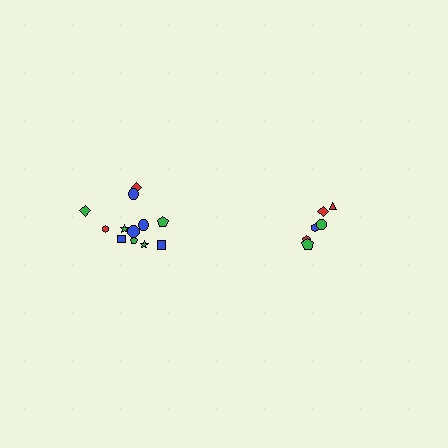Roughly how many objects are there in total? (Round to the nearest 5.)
Roughly 20 objects in total.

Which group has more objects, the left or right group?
The left group.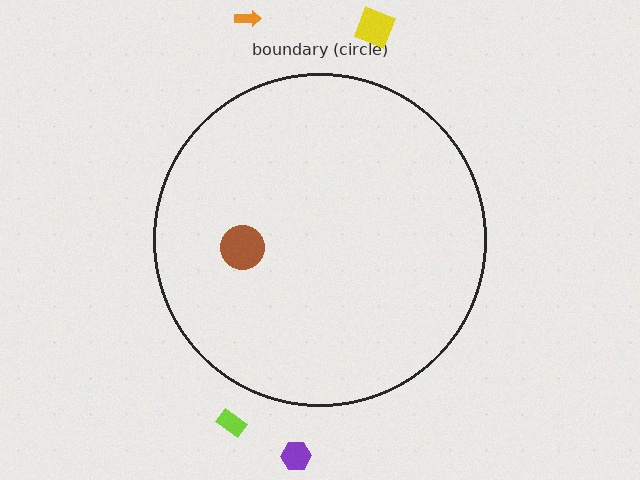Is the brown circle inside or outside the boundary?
Inside.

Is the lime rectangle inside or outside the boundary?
Outside.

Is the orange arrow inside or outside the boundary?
Outside.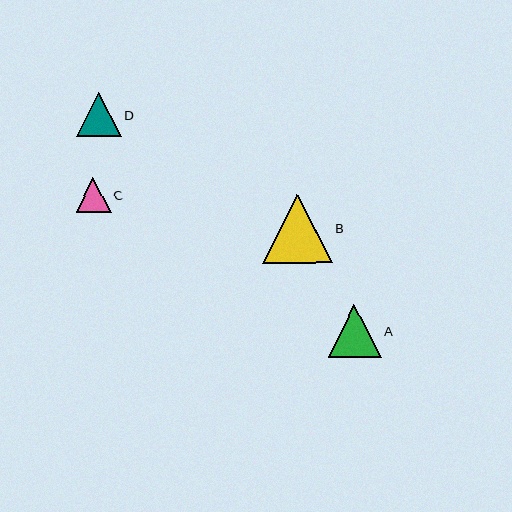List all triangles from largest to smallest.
From largest to smallest: B, A, D, C.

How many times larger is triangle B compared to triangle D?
Triangle B is approximately 1.6 times the size of triangle D.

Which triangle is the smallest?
Triangle C is the smallest with a size of approximately 35 pixels.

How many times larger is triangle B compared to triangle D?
Triangle B is approximately 1.6 times the size of triangle D.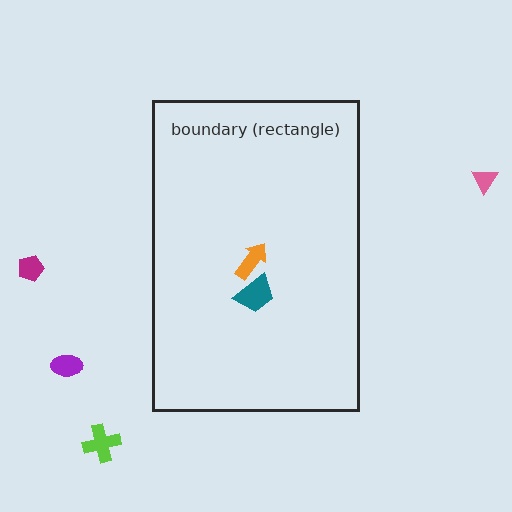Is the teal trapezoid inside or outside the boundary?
Inside.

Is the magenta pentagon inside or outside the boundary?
Outside.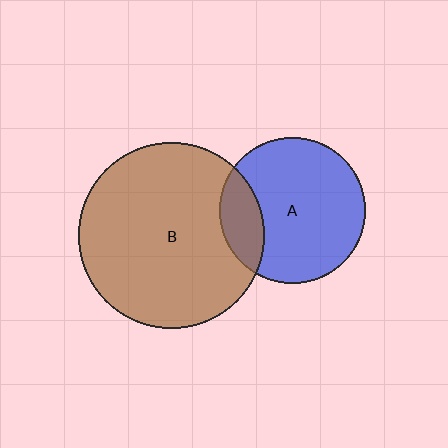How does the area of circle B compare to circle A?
Approximately 1.6 times.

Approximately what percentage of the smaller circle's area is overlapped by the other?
Approximately 20%.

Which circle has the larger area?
Circle B (brown).